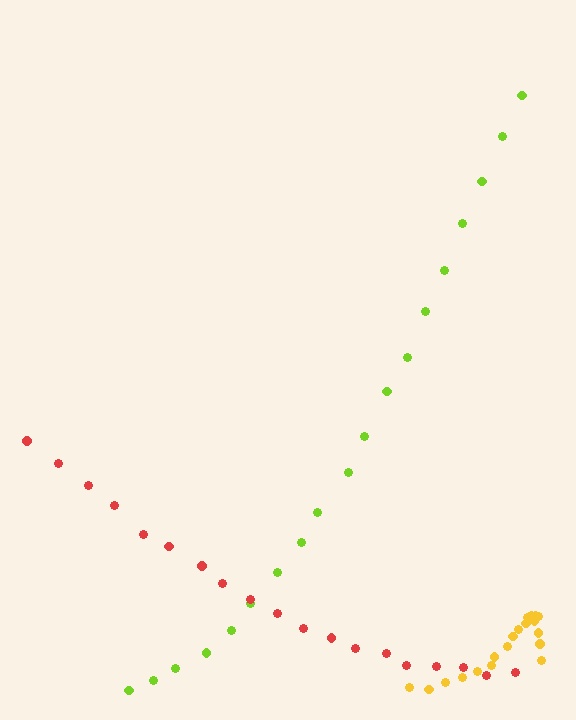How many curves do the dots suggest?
There are 3 distinct paths.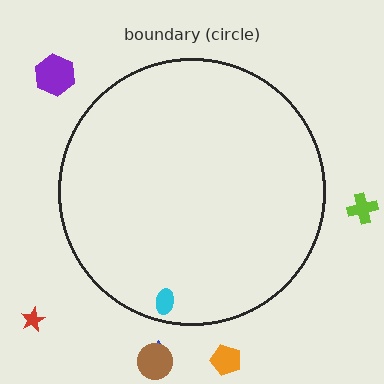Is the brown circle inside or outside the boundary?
Outside.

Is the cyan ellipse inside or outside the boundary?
Inside.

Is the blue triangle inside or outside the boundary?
Outside.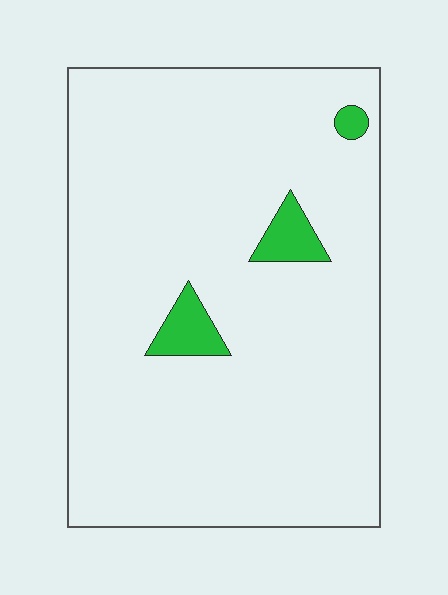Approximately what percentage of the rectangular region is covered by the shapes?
Approximately 5%.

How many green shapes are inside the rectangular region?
3.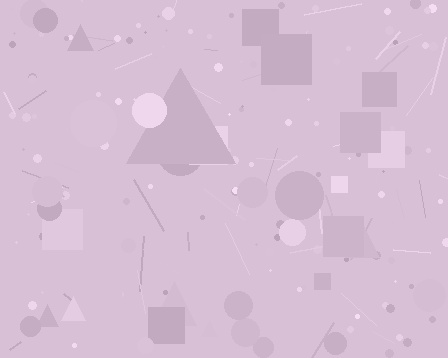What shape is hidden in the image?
A triangle is hidden in the image.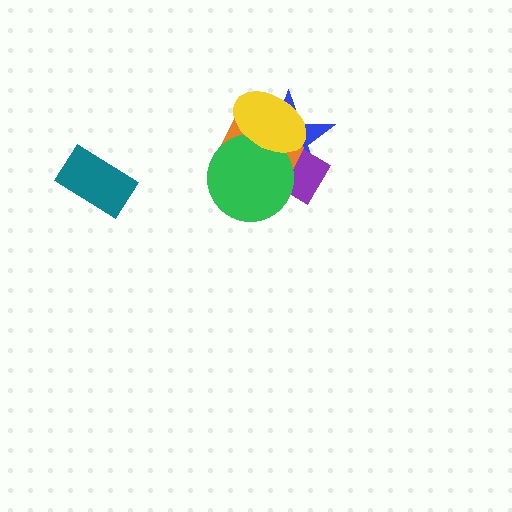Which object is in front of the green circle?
The yellow ellipse is in front of the green circle.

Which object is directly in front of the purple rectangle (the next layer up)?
The orange hexagon is directly in front of the purple rectangle.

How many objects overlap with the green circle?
4 objects overlap with the green circle.